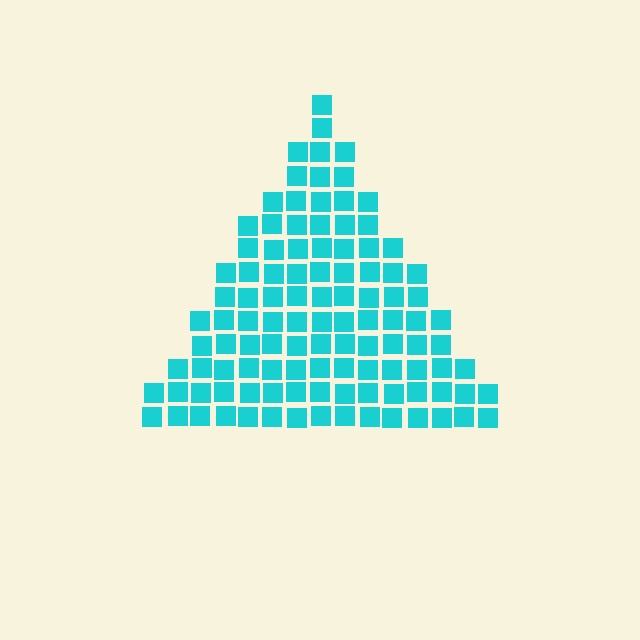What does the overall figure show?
The overall figure shows a triangle.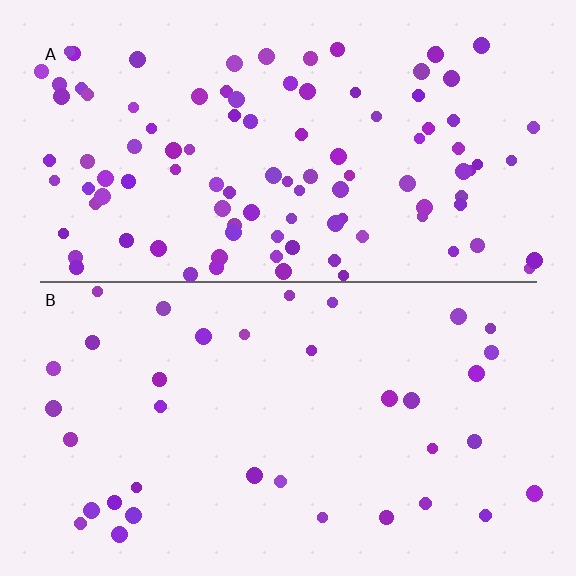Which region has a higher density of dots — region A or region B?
A (the top).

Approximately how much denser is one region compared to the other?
Approximately 2.9× — region A over region B.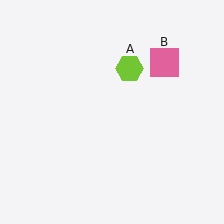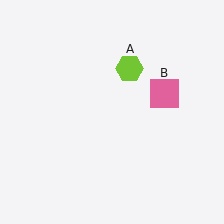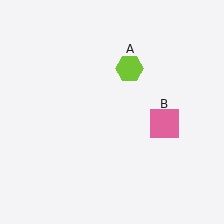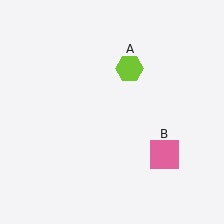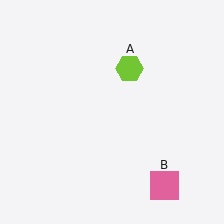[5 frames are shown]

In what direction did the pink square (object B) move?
The pink square (object B) moved down.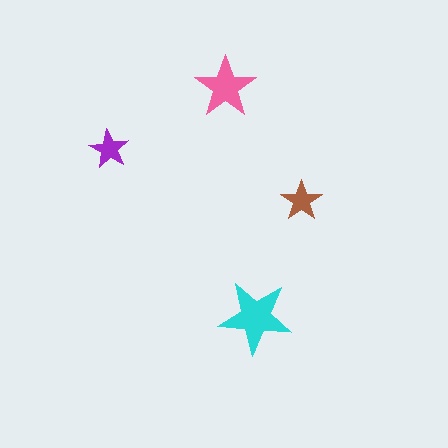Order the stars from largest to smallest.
the cyan one, the pink one, the brown one, the purple one.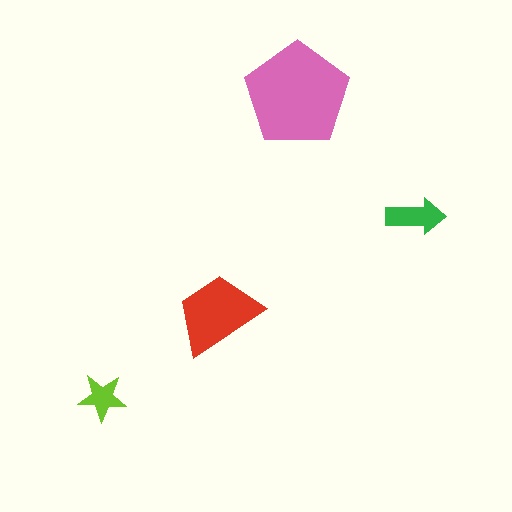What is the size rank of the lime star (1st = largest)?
4th.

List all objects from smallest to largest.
The lime star, the green arrow, the red trapezoid, the pink pentagon.